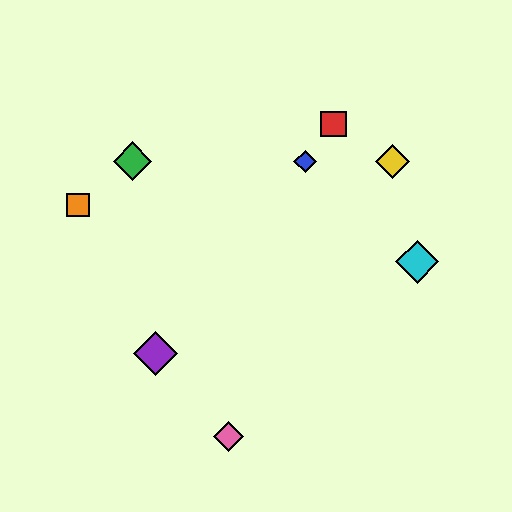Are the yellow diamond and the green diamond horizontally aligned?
Yes, both are at y≈161.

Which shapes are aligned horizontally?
The blue diamond, the green diamond, the yellow diamond are aligned horizontally.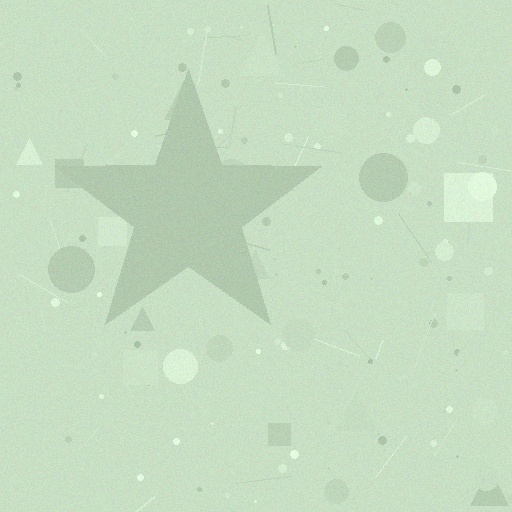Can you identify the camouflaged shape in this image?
The camouflaged shape is a star.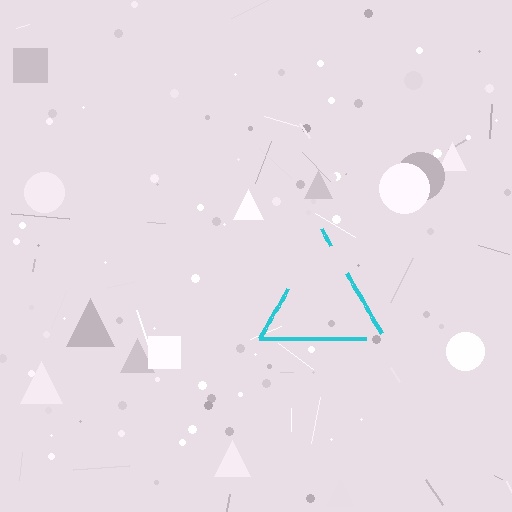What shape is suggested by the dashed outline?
The dashed outline suggests a triangle.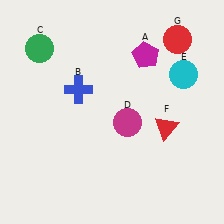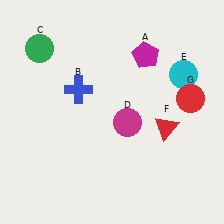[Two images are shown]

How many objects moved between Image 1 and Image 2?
1 object moved between the two images.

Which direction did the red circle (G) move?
The red circle (G) moved down.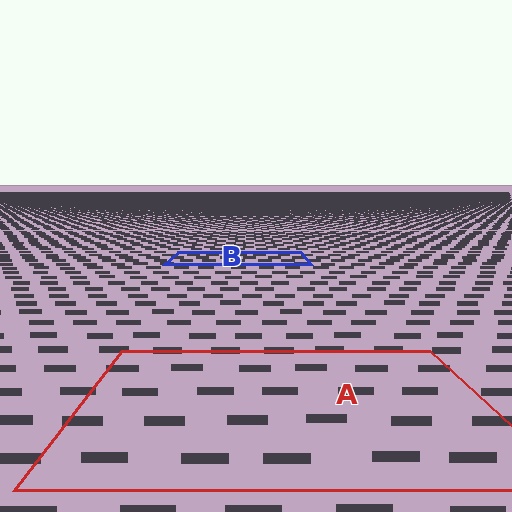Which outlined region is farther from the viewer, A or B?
Region B is farther from the viewer — the texture elements inside it appear smaller and more densely packed.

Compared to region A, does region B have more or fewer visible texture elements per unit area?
Region B has more texture elements per unit area — they are packed more densely because it is farther away.